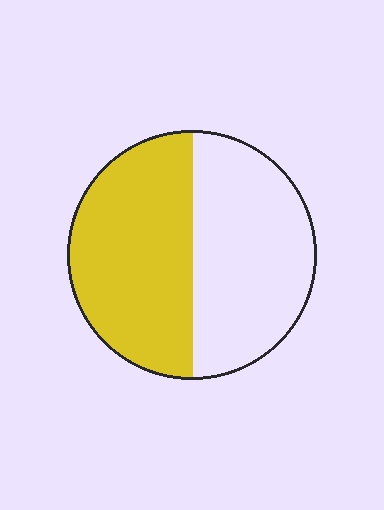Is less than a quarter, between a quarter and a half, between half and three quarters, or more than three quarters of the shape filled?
Between half and three quarters.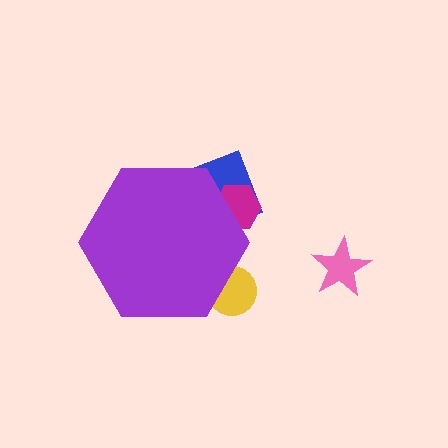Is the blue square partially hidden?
Yes, the blue square is partially hidden behind the purple hexagon.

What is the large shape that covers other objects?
A purple hexagon.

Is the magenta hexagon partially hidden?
Yes, the magenta hexagon is partially hidden behind the purple hexagon.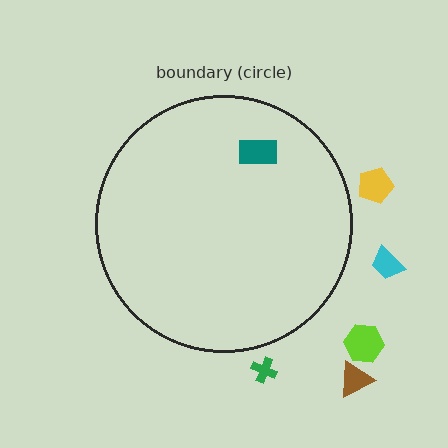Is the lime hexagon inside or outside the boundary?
Outside.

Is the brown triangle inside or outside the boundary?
Outside.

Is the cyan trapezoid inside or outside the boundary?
Outside.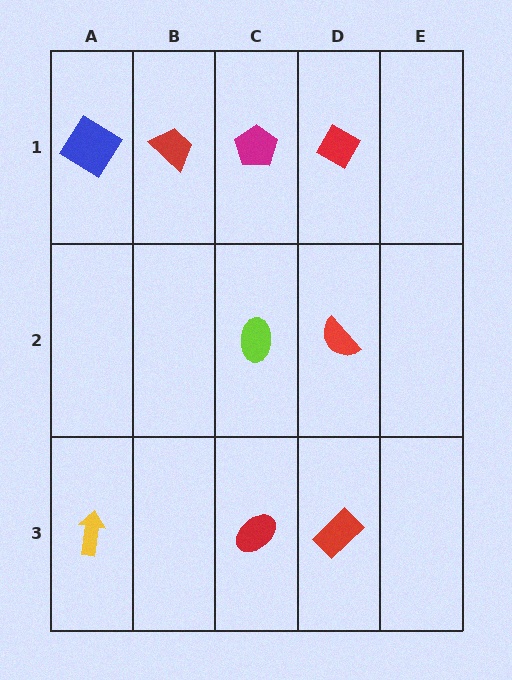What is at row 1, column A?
A blue diamond.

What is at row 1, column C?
A magenta pentagon.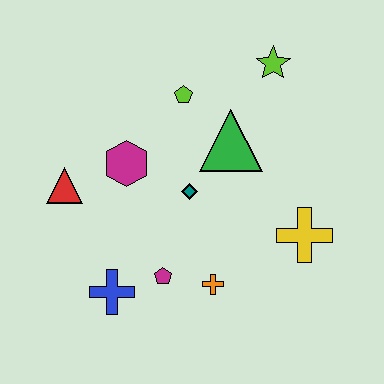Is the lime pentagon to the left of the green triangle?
Yes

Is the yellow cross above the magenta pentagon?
Yes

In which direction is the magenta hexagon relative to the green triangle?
The magenta hexagon is to the left of the green triangle.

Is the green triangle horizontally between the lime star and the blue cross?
Yes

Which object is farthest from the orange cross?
The lime star is farthest from the orange cross.